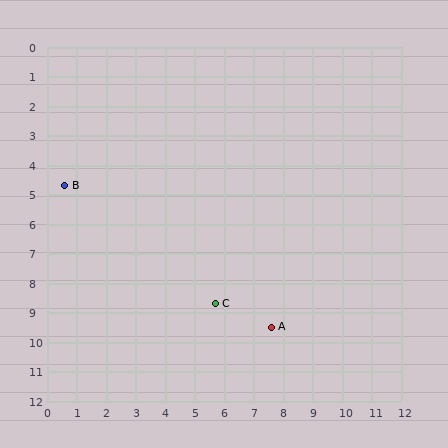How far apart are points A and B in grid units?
Points A and B are about 8.5 grid units apart.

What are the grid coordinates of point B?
Point B is at approximately (0.6, 4.7).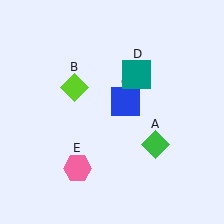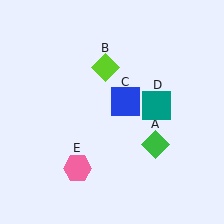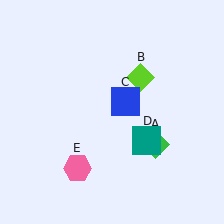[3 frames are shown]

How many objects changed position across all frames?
2 objects changed position: lime diamond (object B), teal square (object D).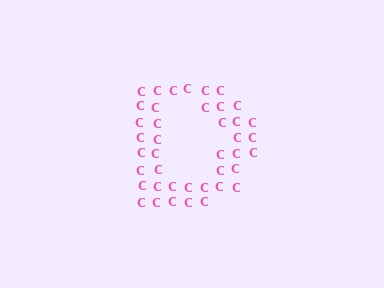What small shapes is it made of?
It is made of small letter C's.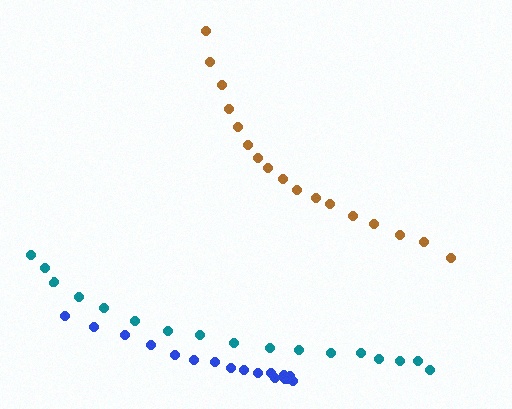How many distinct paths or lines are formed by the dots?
There are 3 distinct paths.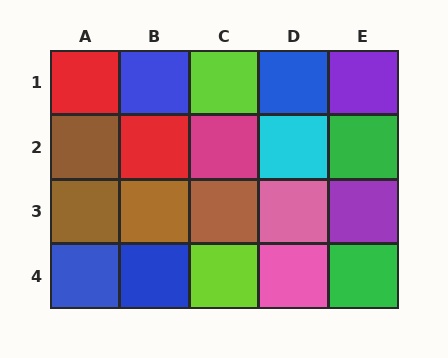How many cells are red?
2 cells are red.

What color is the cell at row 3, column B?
Brown.